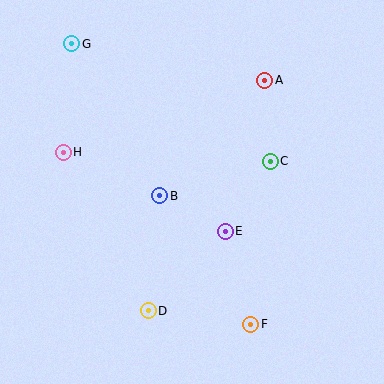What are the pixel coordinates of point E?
Point E is at (225, 231).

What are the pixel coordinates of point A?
Point A is at (265, 80).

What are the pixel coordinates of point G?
Point G is at (72, 44).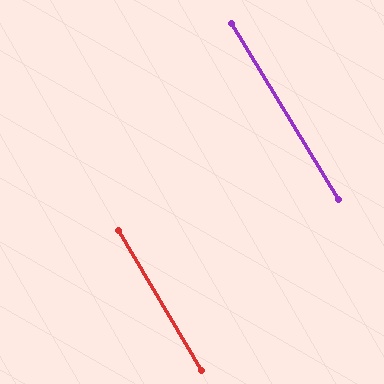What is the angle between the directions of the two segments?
Approximately 0 degrees.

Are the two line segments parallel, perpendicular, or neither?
Parallel — their directions differ by only 0.5°.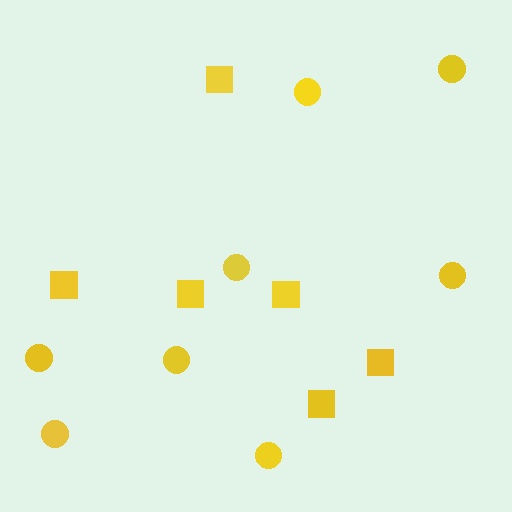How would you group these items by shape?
There are 2 groups: one group of squares (6) and one group of circles (8).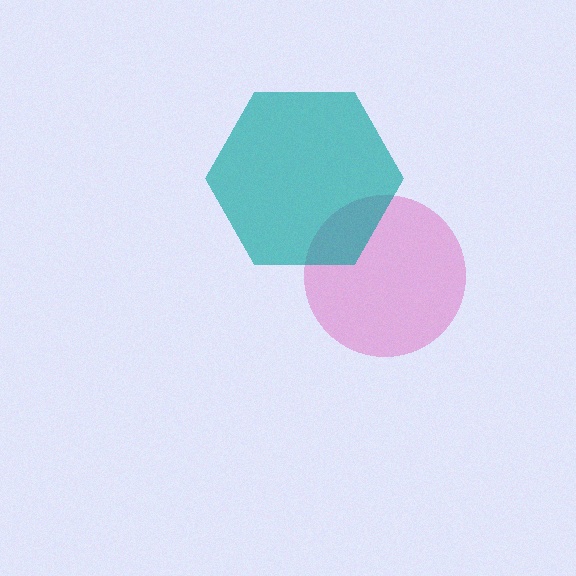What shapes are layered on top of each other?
The layered shapes are: a pink circle, a teal hexagon.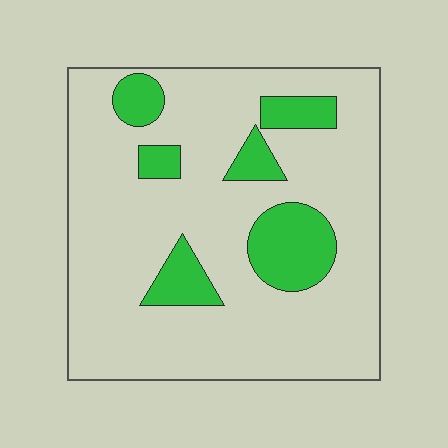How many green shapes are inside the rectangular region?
6.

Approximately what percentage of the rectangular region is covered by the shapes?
Approximately 20%.